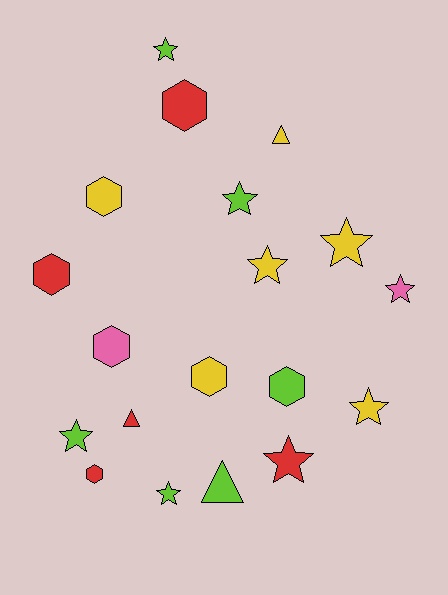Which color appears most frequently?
Yellow, with 6 objects.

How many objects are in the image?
There are 19 objects.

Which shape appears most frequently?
Star, with 9 objects.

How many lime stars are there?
There are 4 lime stars.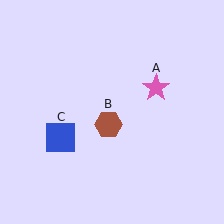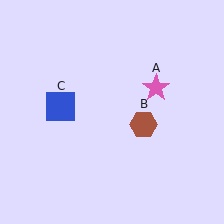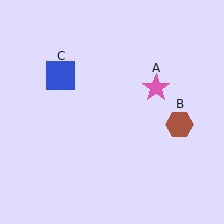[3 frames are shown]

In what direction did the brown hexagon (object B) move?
The brown hexagon (object B) moved right.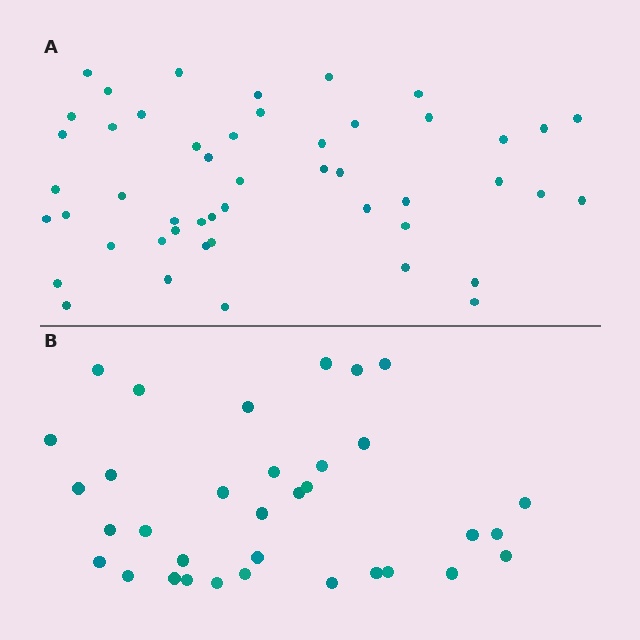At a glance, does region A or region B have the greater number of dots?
Region A (the top region) has more dots.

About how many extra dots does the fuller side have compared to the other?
Region A has approximately 15 more dots than region B.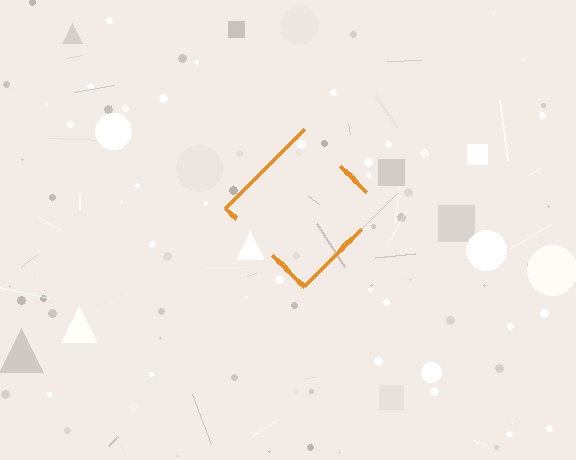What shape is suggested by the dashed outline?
The dashed outline suggests a diamond.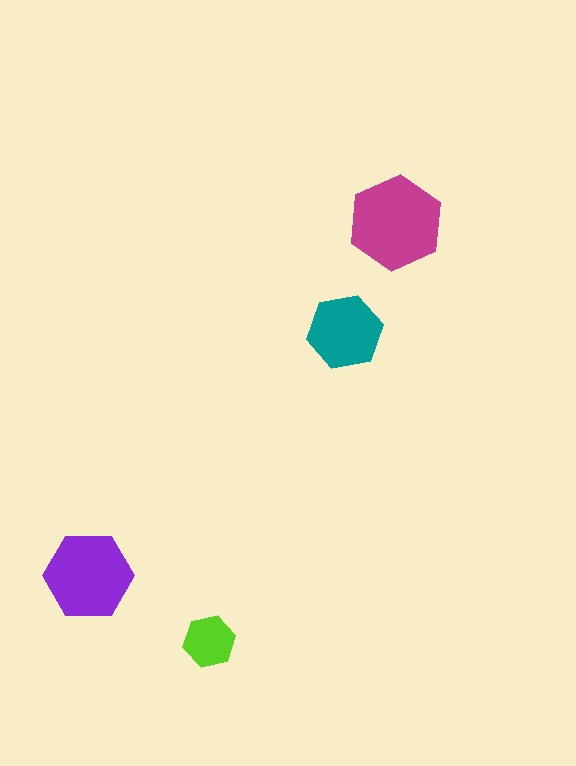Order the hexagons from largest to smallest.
the magenta one, the purple one, the teal one, the lime one.